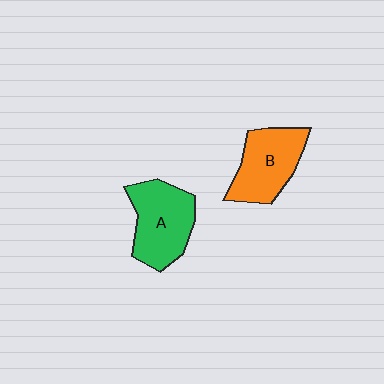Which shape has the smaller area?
Shape B (orange).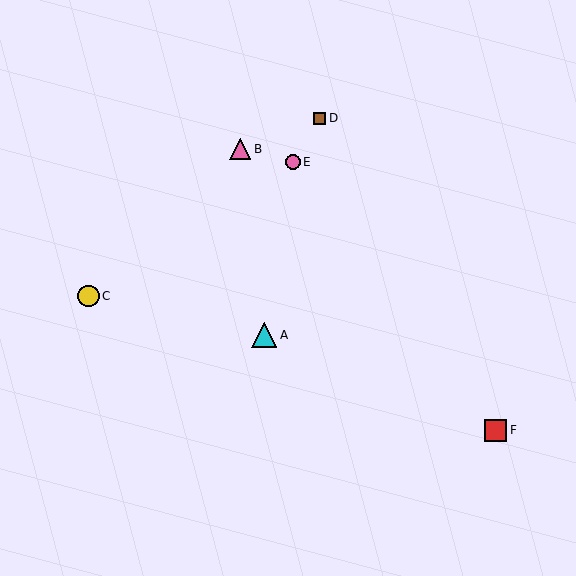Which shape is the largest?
The cyan triangle (labeled A) is the largest.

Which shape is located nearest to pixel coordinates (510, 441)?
The red square (labeled F) at (496, 430) is nearest to that location.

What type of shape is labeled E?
Shape E is a pink circle.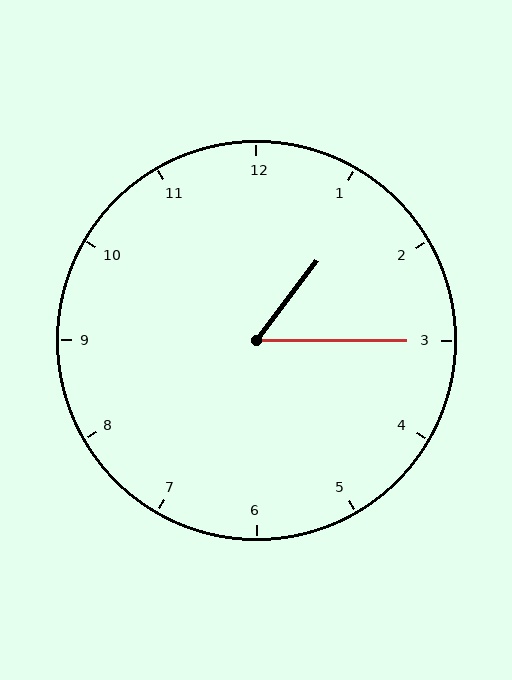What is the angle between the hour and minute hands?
Approximately 52 degrees.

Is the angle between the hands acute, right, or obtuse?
It is acute.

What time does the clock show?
1:15.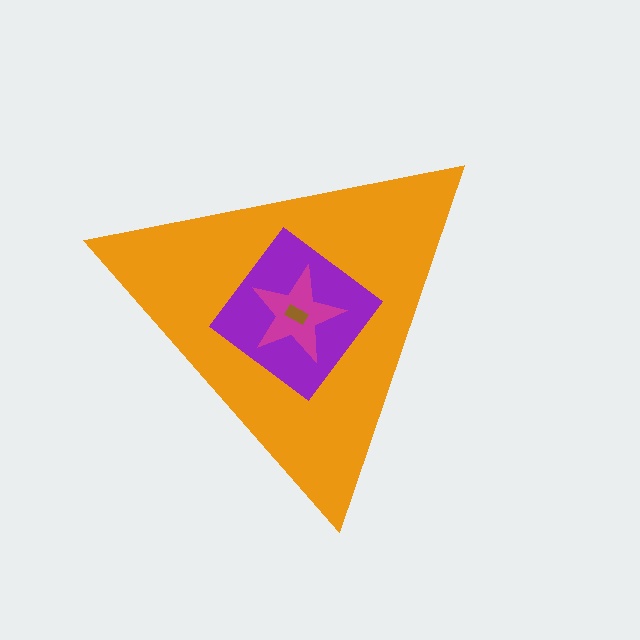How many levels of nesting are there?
4.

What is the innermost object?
The brown rectangle.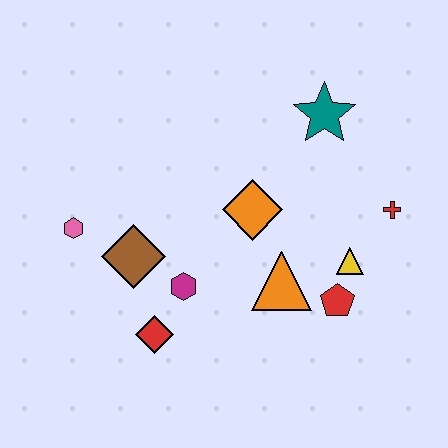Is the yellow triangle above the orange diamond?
No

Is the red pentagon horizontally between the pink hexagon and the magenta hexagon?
No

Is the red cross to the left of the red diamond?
No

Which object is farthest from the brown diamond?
The red cross is farthest from the brown diamond.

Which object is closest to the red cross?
The yellow triangle is closest to the red cross.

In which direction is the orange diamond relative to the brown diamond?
The orange diamond is to the right of the brown diamond.